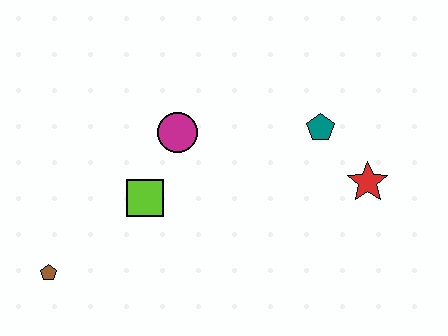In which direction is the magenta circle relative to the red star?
The magenta circle is to the left of the red star.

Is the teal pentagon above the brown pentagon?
Yes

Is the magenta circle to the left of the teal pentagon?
Yes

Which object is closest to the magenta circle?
The lime square is closest to the magenta circle.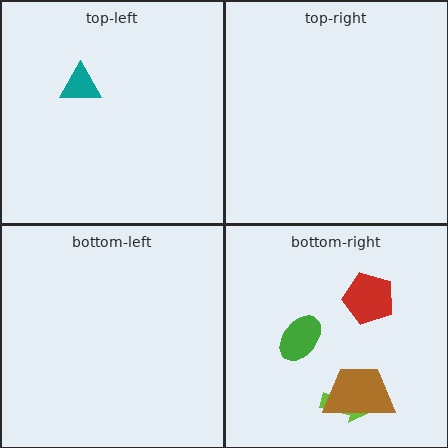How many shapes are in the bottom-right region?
4.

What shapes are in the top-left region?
The teal triangle.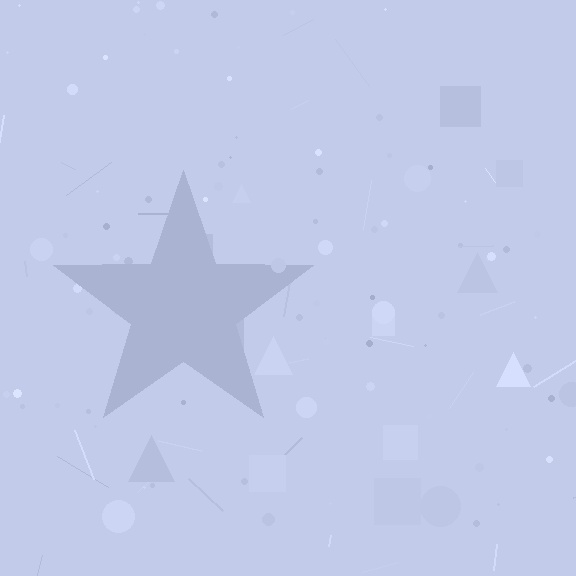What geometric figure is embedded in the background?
A star is embedded in the background.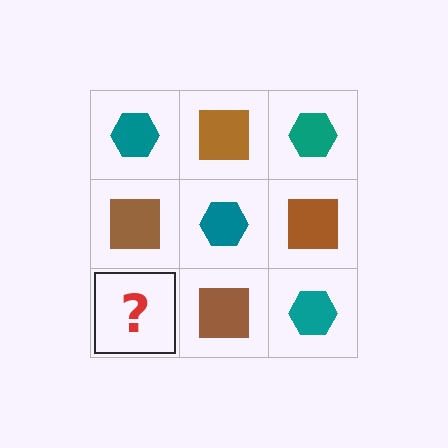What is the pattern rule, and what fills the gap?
The rule is that it alternates teal hexagon and brown square in a checkerboard pattern. The gap should be filled with a teal hexagon.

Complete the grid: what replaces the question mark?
The question mark should be replaced with a teal hexagon.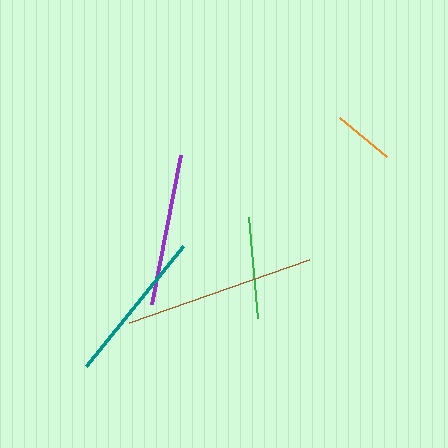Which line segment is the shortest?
The orange line is the shortest at approximately 61 pixels.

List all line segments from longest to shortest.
From longest to shortest: brown, teal, purple, green, orange.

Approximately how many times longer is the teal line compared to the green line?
The teal line is approximately 1.5 times the length of the green line.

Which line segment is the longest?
The brown line is the longest at approximately 191 pixels.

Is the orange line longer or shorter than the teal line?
The teal line is longer than the orange line.